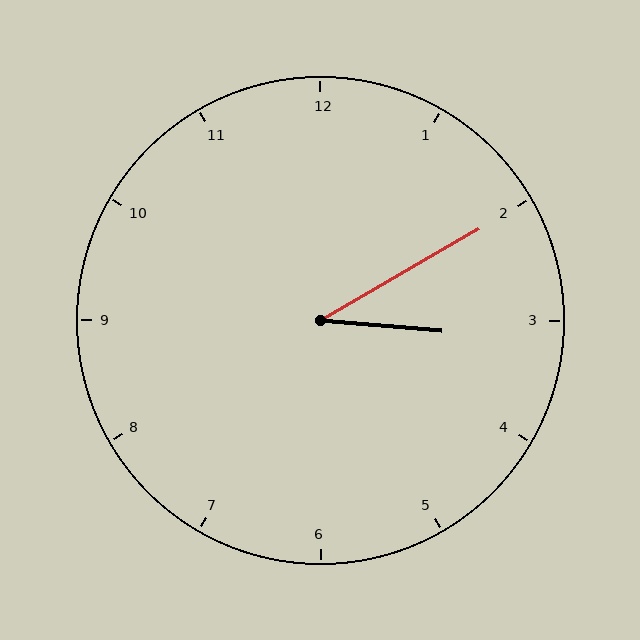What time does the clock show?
3:10.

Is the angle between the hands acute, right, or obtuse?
It is acute.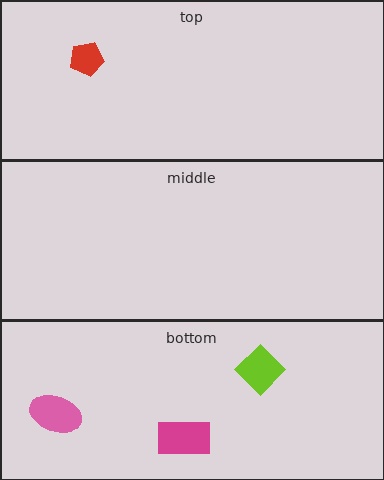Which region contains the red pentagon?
The top region.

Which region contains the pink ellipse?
The bottom region.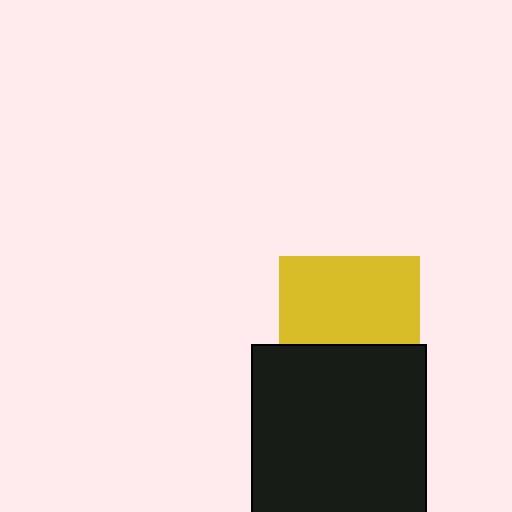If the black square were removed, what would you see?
You would see the complete yellow square.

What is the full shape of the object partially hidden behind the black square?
The partially hidden object is a yellow square.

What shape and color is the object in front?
The object in front is a black square.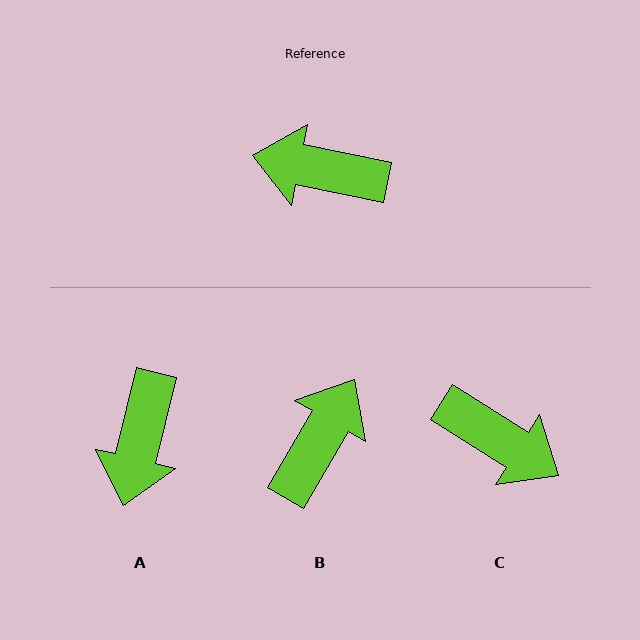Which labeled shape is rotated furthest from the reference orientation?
C, about 159 degrees away.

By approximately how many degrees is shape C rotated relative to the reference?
Approximately 159 degrees counter-clockwise.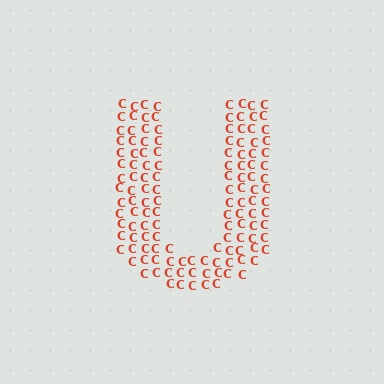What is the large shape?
The large shape is the letter U.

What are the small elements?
The small elements are letter C's.